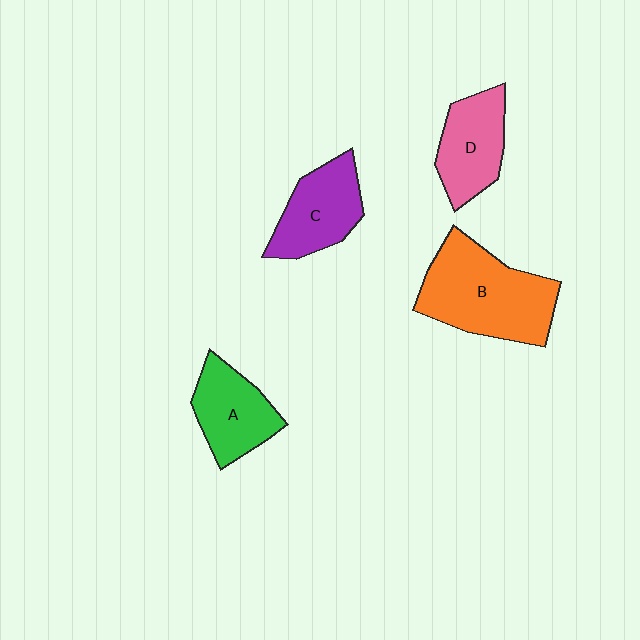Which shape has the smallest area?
Shape D (pink).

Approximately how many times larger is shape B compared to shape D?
Approximately 1.7 times.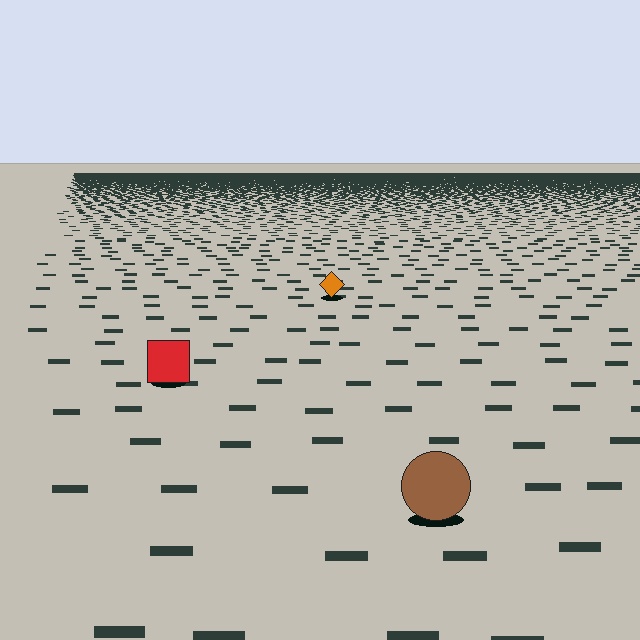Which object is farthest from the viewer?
The orange diamond is farthest from the viewer. It appears smaller and the ground texture around it is denser.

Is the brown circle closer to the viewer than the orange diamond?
Yes. The brown circle is closer — you can tell from the texture gradient: the ground texture is coarser near it.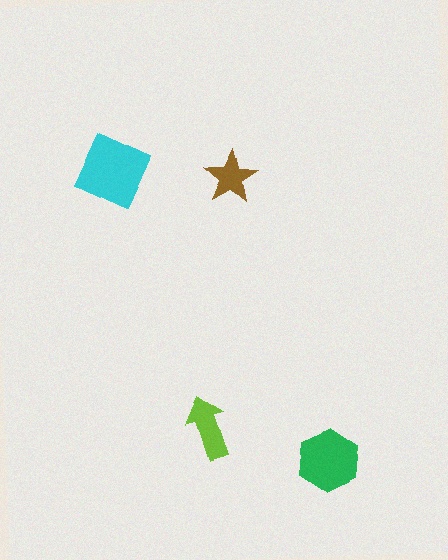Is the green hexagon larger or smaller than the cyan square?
Smaller.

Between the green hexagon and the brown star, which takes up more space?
The green hexagon.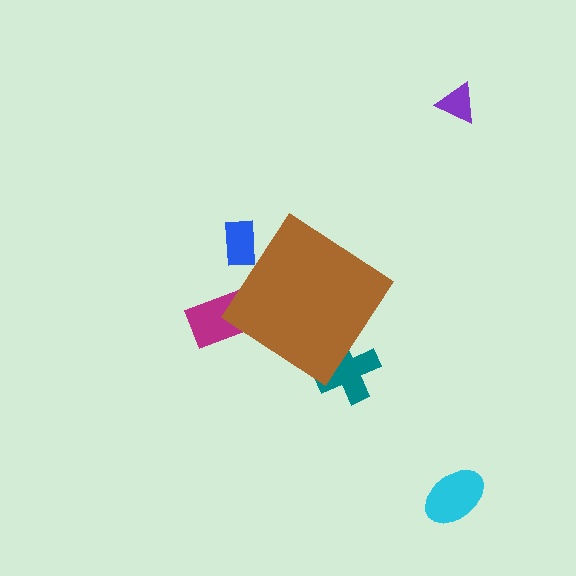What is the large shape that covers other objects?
A brown diamond.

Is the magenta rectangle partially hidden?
Yes, the magenta rectangle is partially hidden behind the brown diamond.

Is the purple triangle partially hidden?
No, the purple triangle is fully visible.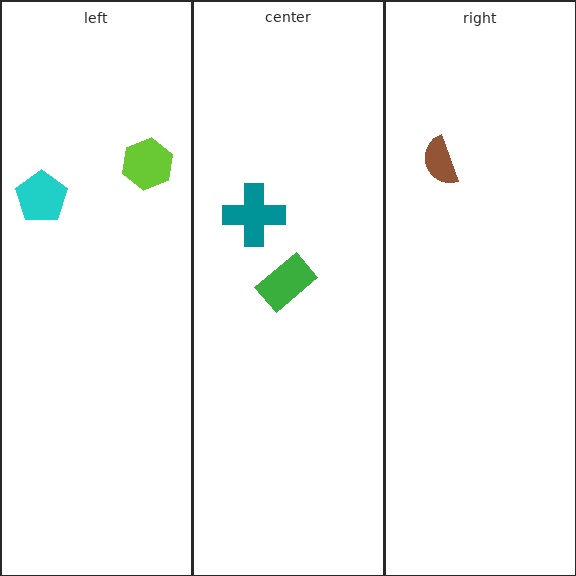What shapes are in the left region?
The lime hexagon, the cyan pentagon.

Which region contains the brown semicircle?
The right region.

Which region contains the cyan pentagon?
The left region.